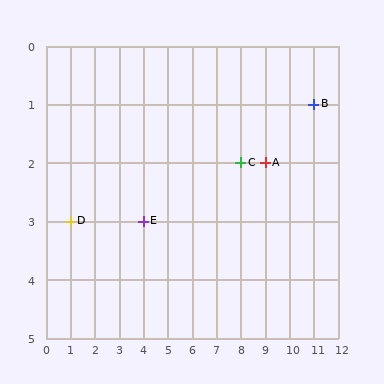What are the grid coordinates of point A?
Point A is at grid coordinates (9, 2).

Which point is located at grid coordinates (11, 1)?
Point B is at (11, 1).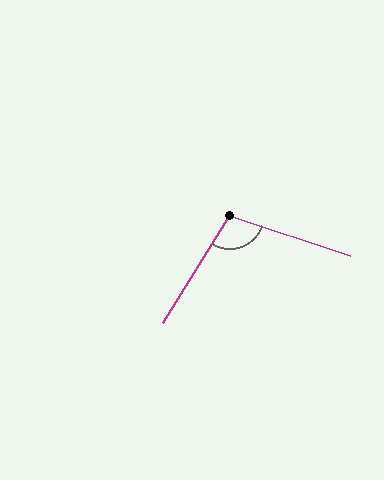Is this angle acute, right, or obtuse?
It is obtuse.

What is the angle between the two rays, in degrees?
Approximately 103 degrees.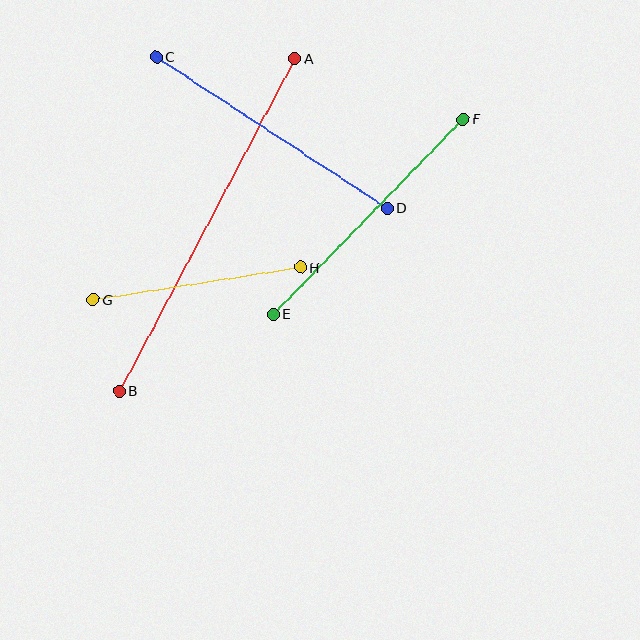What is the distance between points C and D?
The distance is approximately 276 pixels.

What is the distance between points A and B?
The distance is approximately 376 pixels.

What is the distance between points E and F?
The distance is approximately 272 pixels.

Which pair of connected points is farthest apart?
Points A and B are farthest apart.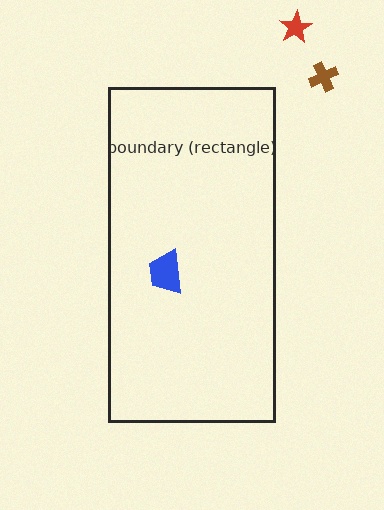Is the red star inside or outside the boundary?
Outside.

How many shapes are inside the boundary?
1 inside, 2 outside.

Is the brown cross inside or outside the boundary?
Outside.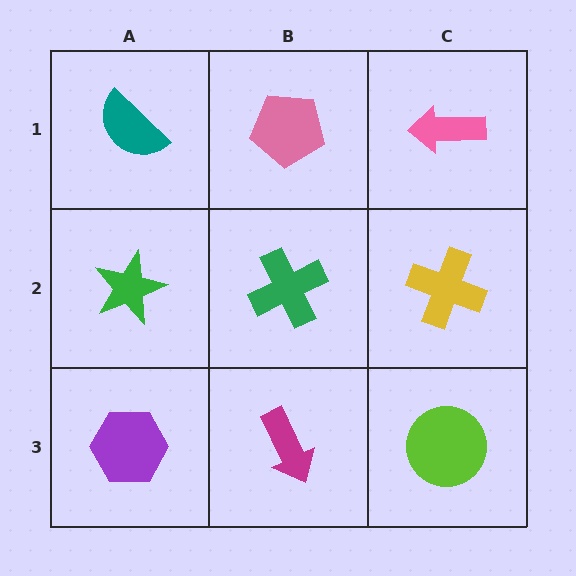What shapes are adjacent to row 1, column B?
A green cross (row 2, column B), a teal semicircle (row 1, column A), a pink arrow (row 1, column C).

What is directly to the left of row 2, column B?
A green star.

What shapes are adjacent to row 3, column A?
A green star (row 2, column A), a magenta arrow (row 3, column B).